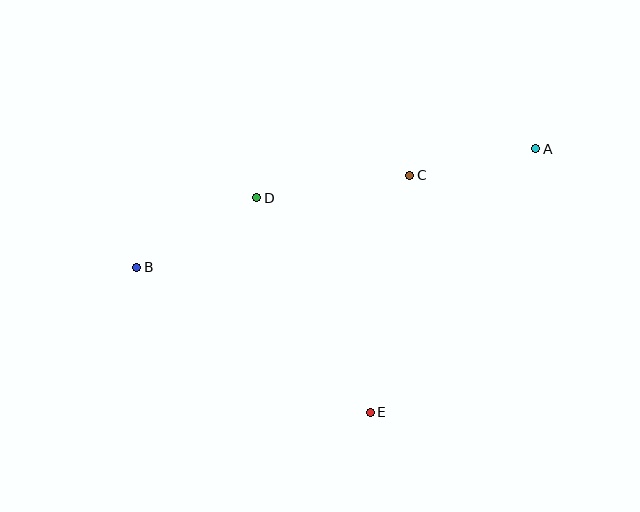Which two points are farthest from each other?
Points A and B are farthest from each other.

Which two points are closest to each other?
Points A and C are closest to each other.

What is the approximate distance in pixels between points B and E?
The distance between B and E is approximately 275 pixels.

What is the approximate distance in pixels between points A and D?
The distance between A and D is approximately 283 pixels.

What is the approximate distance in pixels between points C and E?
The distance between C and E is approximately 241 pixels.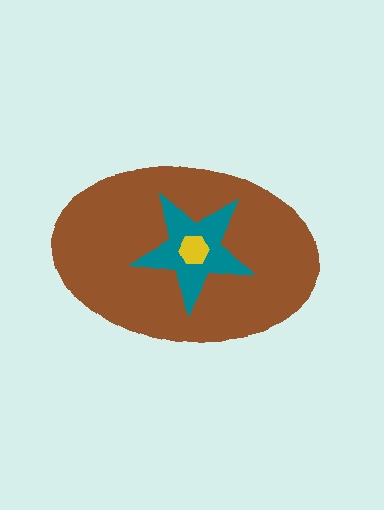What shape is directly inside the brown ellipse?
The teal star.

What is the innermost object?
The yellow hexagon.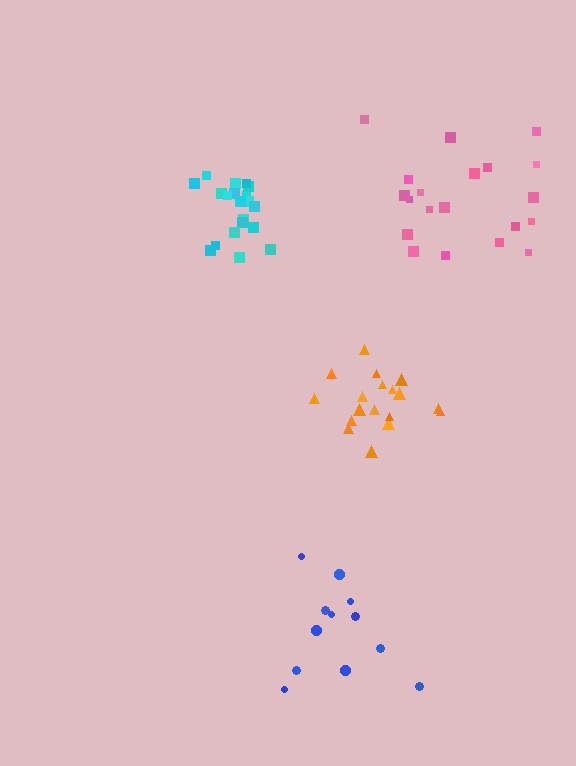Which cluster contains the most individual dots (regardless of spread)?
Cyan (20).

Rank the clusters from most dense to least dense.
cyan, orange, blue, pink.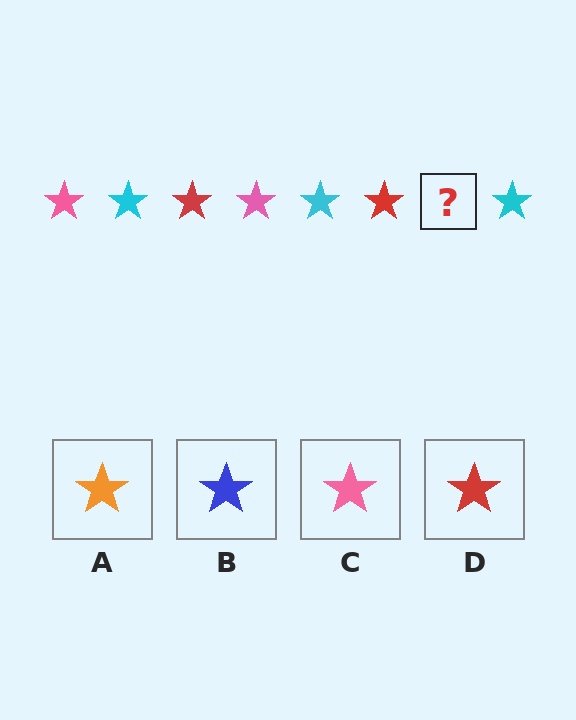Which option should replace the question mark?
Option C.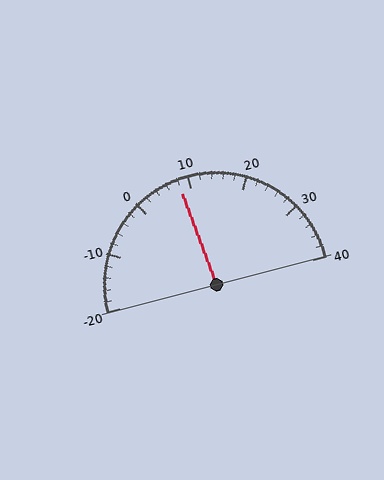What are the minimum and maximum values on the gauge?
The gauge ranges from -20 to 40.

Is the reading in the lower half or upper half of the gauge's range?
The reading is in the lower half of the range (-20 to 40).